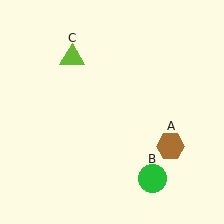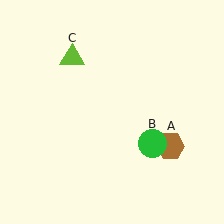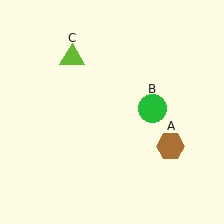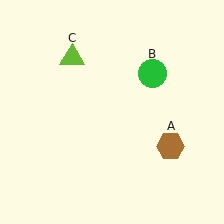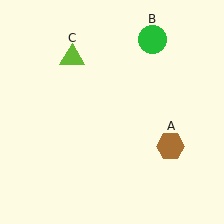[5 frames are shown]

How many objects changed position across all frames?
1 object changed position: green circle (object B).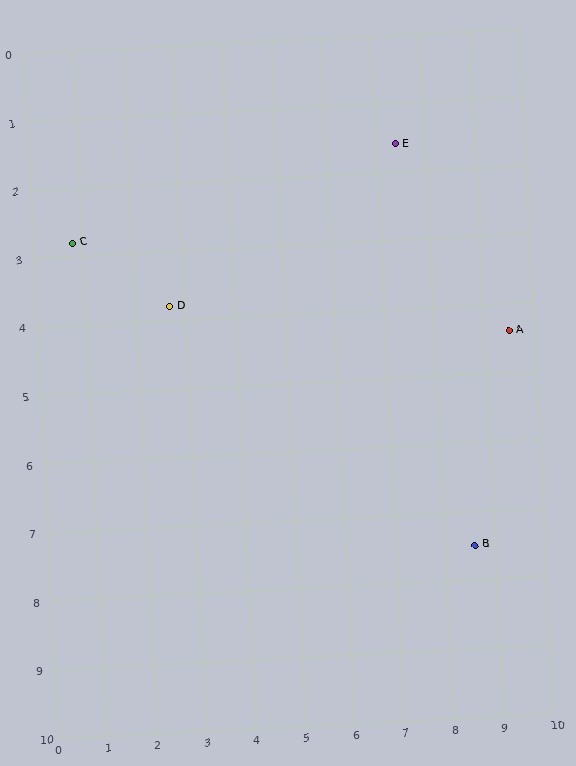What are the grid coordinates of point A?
Point A is at approximately (9.5, 4.4).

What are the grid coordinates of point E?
Point E is at approximately (7.4, 1.6).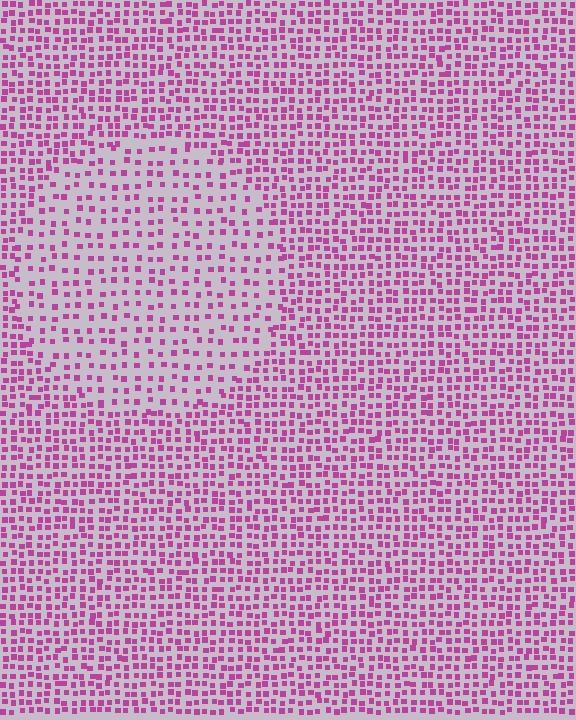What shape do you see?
I see a circle.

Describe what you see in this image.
The image contains small magenta elements arranged at two different densities. A circle-shaped region is visible where the elements are less densely packed than the surrounding area.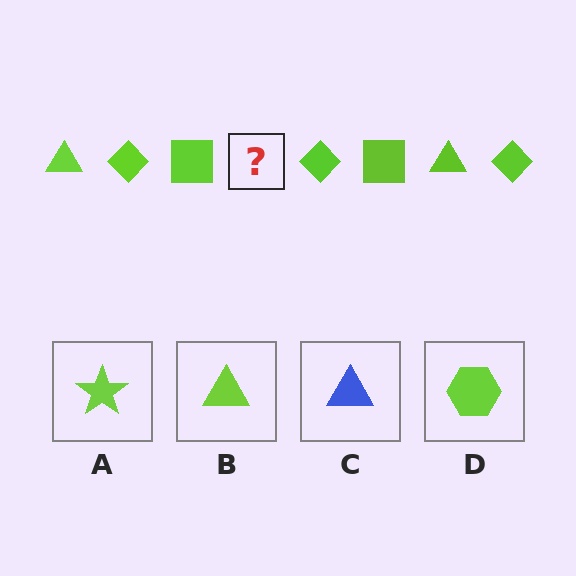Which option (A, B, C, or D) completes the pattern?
B.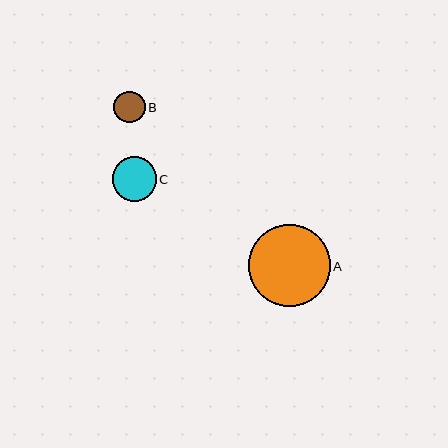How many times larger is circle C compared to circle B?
Circle C is approximately 1.4 times the size of circle B.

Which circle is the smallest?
Circle B is the smallest with a size of approximately 32 pixels.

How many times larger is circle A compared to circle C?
Circle A is approximately 1.9 times the size of circle C.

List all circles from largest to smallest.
From largest to smallest: A, C, B.